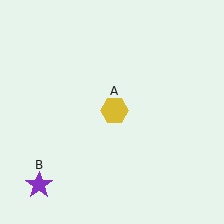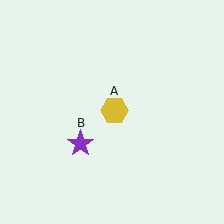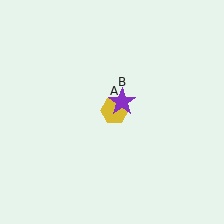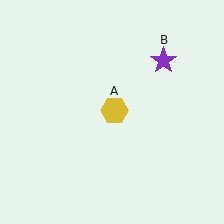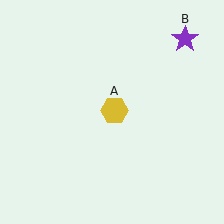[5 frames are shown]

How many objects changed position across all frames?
1 object changed position: purple star (object B).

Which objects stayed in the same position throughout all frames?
Yellow hexagon (object A) remained stationary.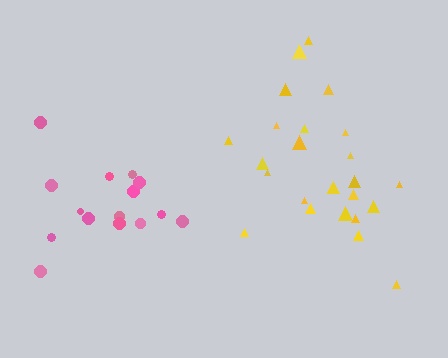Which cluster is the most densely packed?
Pink.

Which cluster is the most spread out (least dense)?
Yellow.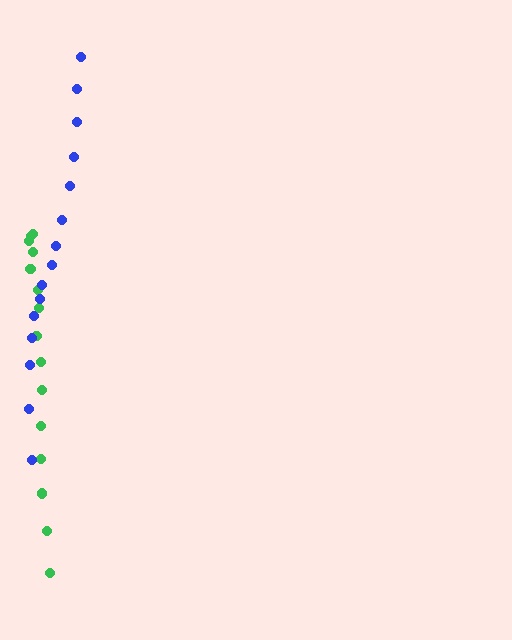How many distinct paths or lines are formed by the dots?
There are 2 distinct paths.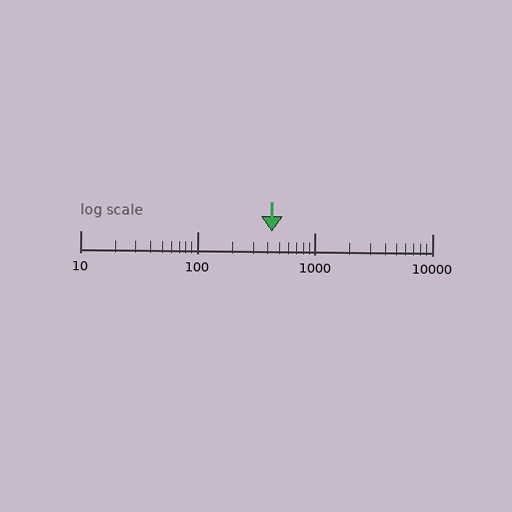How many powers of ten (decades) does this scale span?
The scale spans 3 decades, from 10 to 10000.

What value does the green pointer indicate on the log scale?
The pointer indicates approximately 430.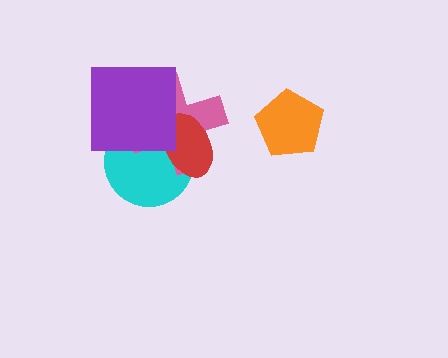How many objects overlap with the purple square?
3 objects overlap with the purple square.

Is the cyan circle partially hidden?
Yes, it is partially covered by another shape.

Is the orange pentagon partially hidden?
No, no other shape covers it.